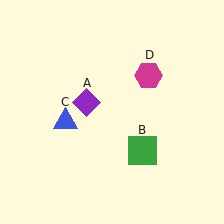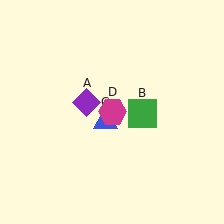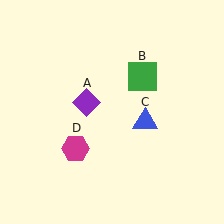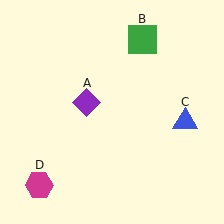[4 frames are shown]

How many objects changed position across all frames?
3 objects changed position: green square (object B), blue triangle (object C), magenta hexagon (object D).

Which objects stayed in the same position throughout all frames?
Purple diamond (object A) remained stationary.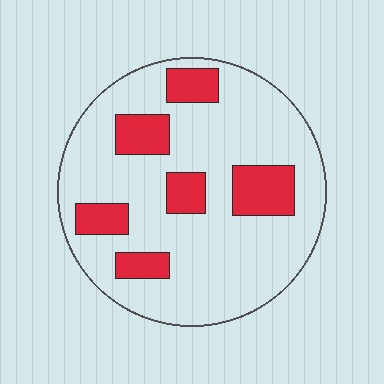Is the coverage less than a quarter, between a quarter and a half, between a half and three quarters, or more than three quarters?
Less than a quarter.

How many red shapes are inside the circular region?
6.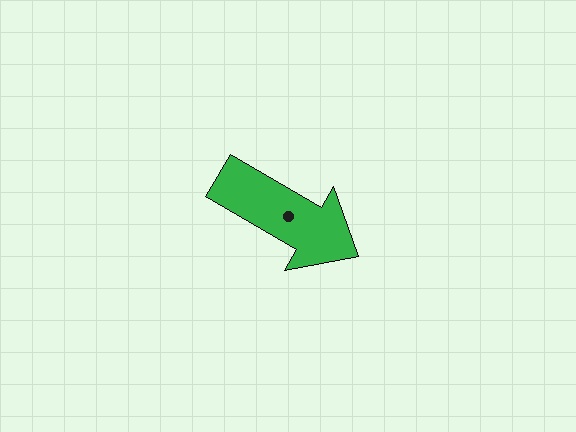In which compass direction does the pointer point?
Southeast.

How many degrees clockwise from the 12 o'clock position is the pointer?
Approximately 120 degrees.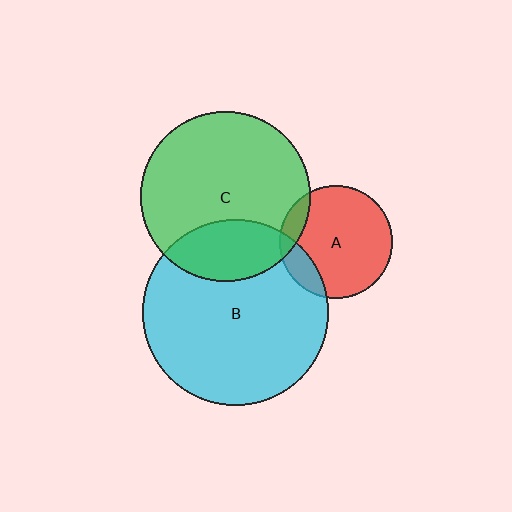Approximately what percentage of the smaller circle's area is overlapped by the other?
Approximately 15%.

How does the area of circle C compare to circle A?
Approximately 2.3 times.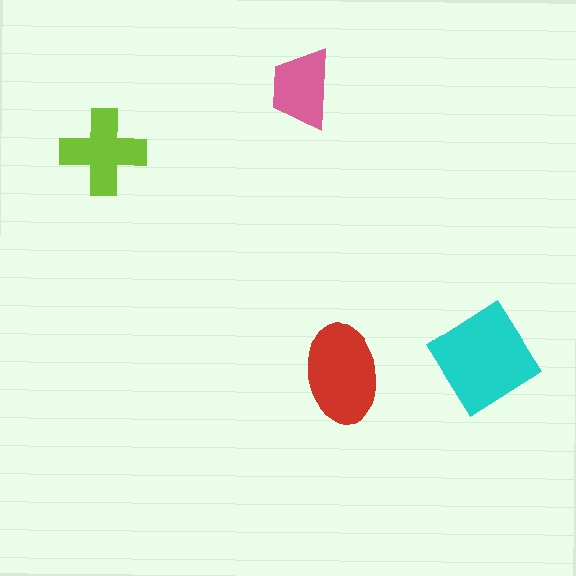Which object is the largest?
The cyan diamond.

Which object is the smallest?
The pink trapezoid.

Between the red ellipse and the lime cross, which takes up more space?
The red ellipse.